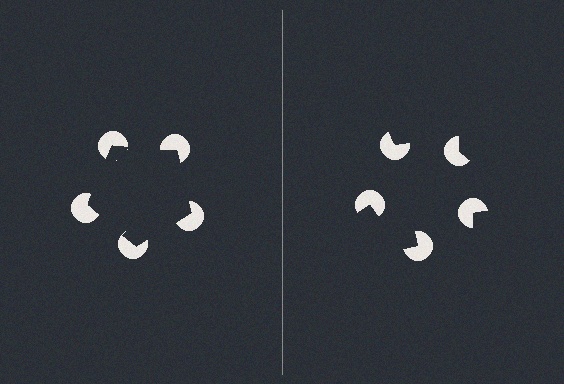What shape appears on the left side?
An illusory pentagon.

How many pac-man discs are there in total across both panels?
10 — 5 on each side.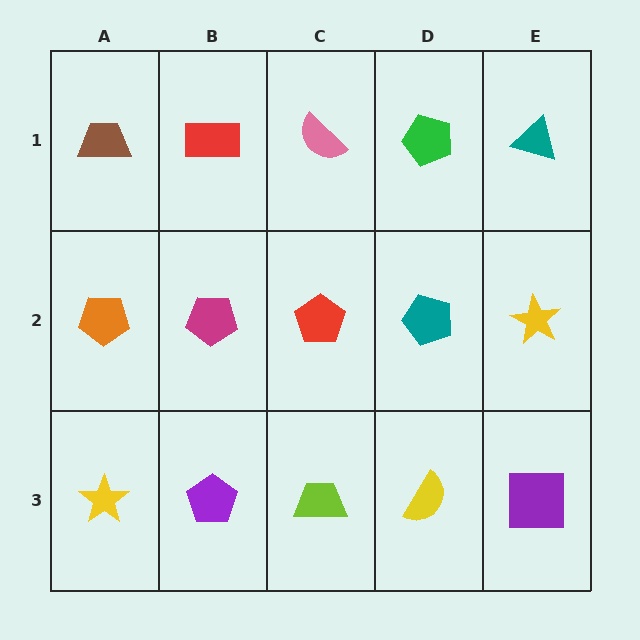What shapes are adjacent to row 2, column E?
A teal triangle (row 1, column E), a purple square (row 3, column E), a teal pentagon (row 2, column D).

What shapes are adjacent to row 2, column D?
A green pentagon (row 1, column D), a yellow semicircle (row 3, column D), a red pentagon (row 2, column C), a yellow star (row 2, column E).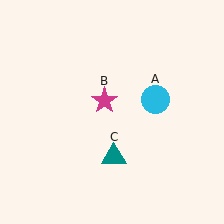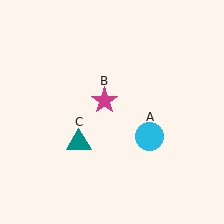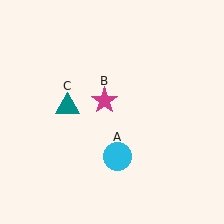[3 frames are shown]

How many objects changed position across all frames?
2 objects changed position: cyan circle (object A), teal triangle (object C).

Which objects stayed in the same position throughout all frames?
Magenta star (object B) remained stationary.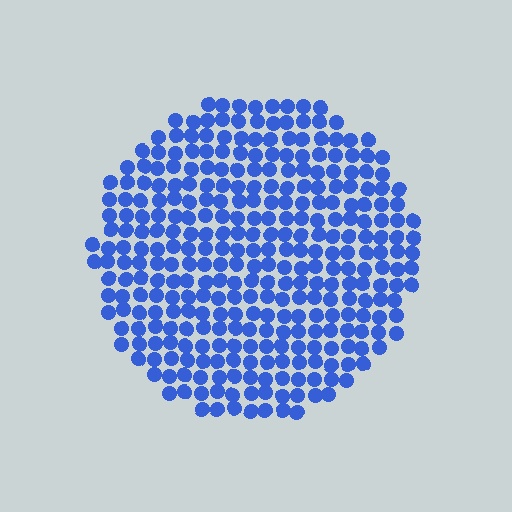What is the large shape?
The large shape is a circle.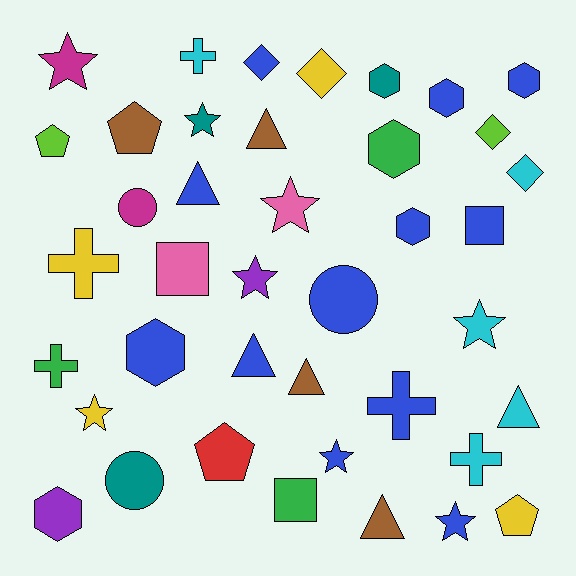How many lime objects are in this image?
There are 2 lime objects.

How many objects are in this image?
There are 40 objects.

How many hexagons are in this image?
There are 7 hexagons.